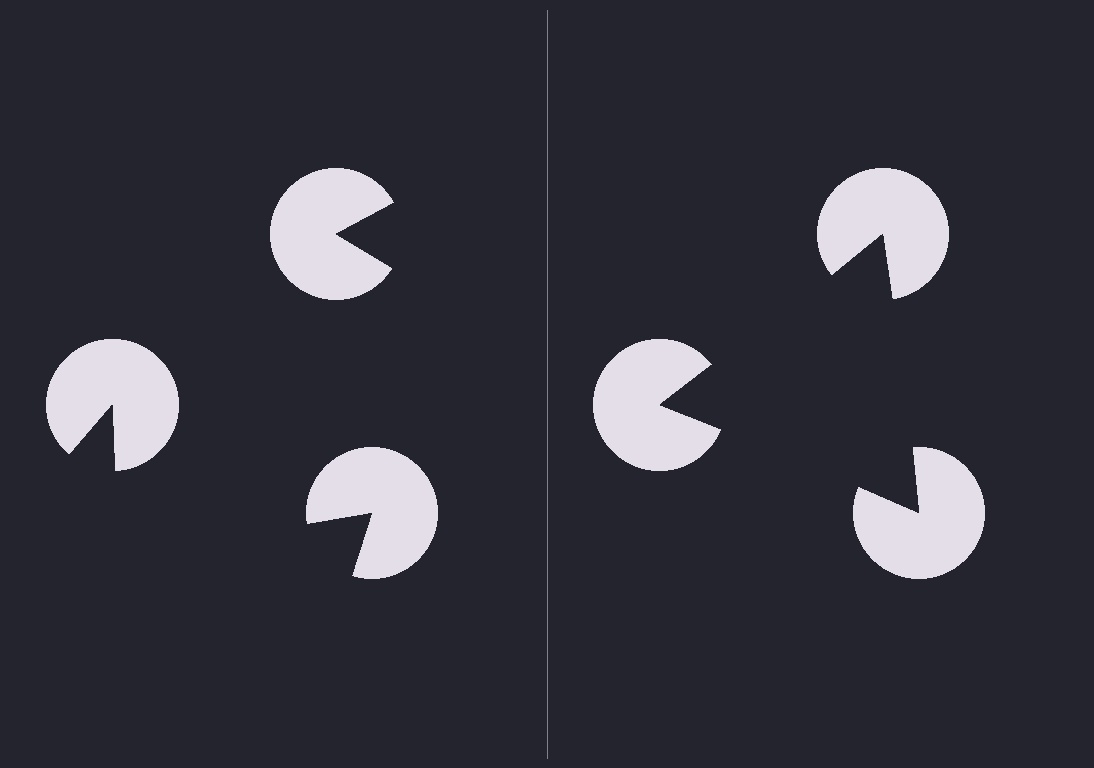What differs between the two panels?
The pac-man discs are positioned identically on both sides; only the wedge orientations differ. On the right they align to a triangle; on the left they are misaligned.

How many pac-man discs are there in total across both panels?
6 — 3 on each side.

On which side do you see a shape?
An illusory triangle appears on the right side. On the left side the wedge cuts are rotated, so no coherent shape forms.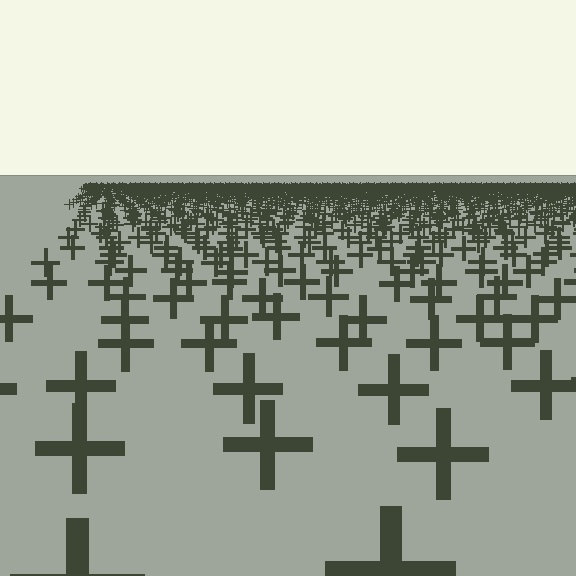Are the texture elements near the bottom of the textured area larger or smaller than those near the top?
Larger. Near the bottom, elements are closer to the viewer and appear at a bigger on-screen size.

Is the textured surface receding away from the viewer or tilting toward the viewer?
The surface is receding away from the viewer. Texture elements get smaller and denser toward the top.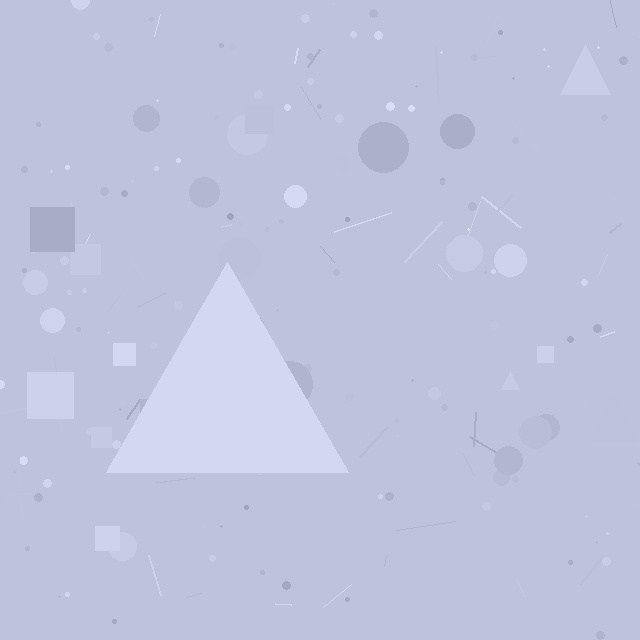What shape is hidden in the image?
A triangle is hidden in the image.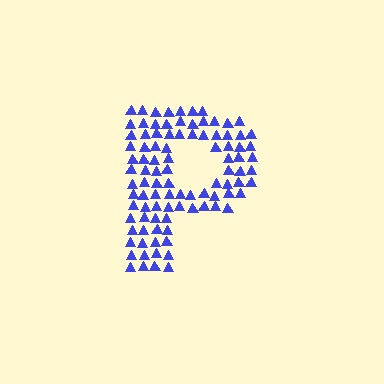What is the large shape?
The large shape is the letter P.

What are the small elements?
The small elements are triangles.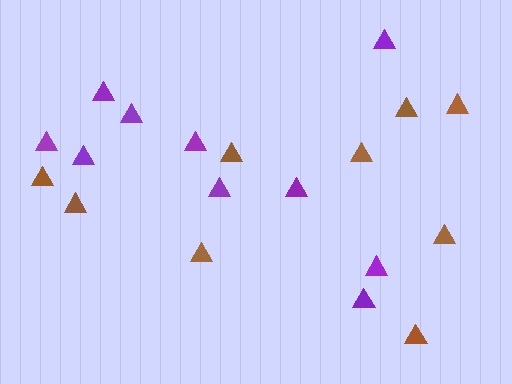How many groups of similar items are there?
There are 2 groups: one group of purple triangles (10) and one group of brown triangles (9).